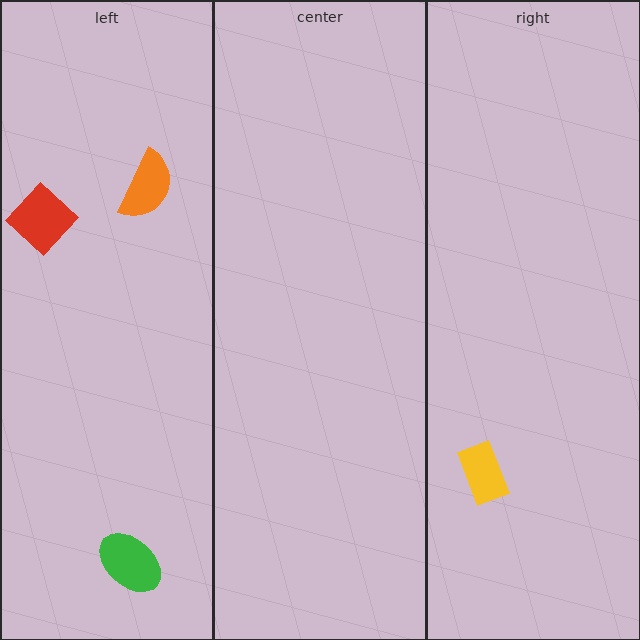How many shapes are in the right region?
1.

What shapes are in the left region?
The orange semicircle, the red diamond, the green ellipse.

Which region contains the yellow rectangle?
The right region.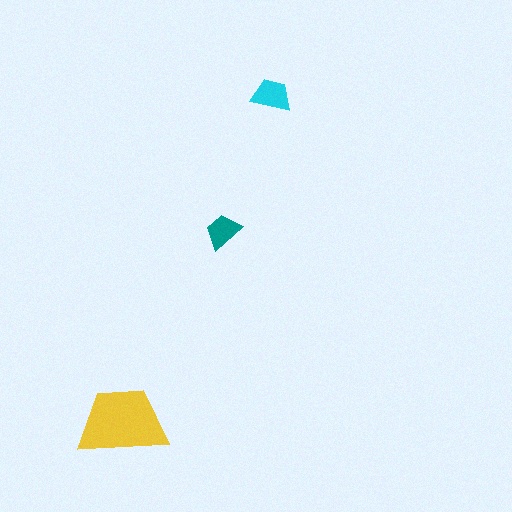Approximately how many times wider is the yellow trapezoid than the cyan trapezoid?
About 2 times wider.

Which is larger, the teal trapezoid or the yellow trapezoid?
The yellow one.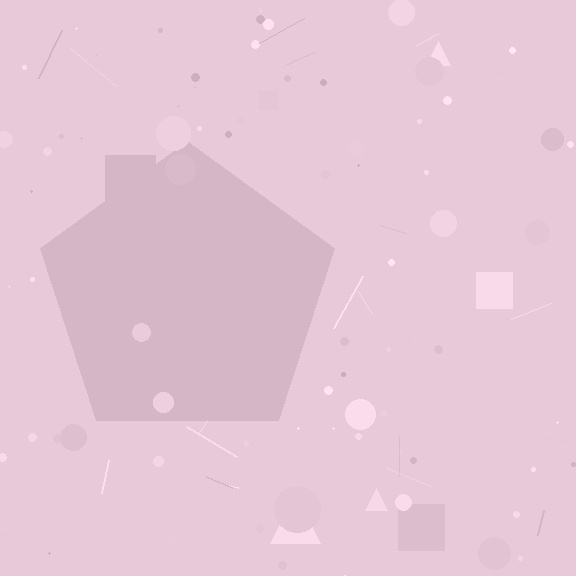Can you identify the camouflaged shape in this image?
The camouflaged shape is a pentagon.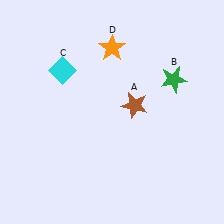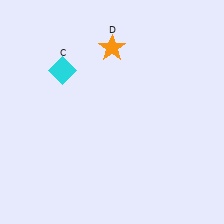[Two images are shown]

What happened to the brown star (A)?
The brown star (A) was removed in Image 2. It was in the top-right area of Image 1.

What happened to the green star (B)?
The green star (B) was removed in Image 2. It was in the top-right area of Image 1.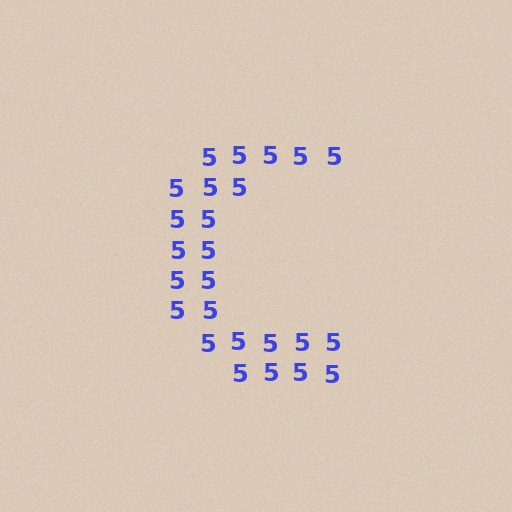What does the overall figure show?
The overall figure shows the letter C.